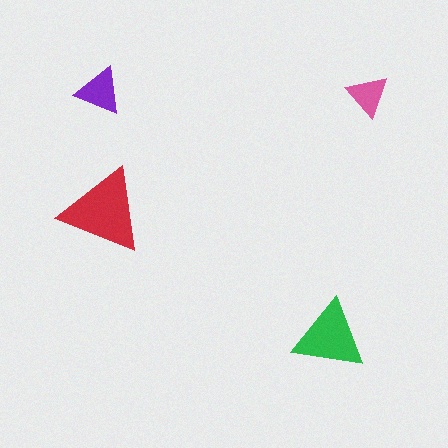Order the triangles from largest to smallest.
the red one, the green one, the purple one, the pink one.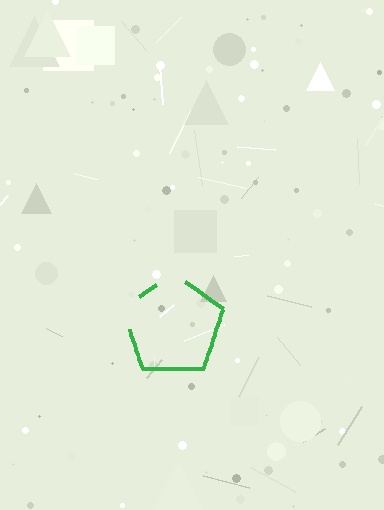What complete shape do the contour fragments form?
The contour fragments form a pentagon.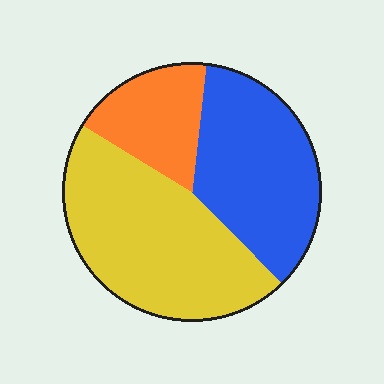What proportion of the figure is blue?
Blue covers 36% of the figure.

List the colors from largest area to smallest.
From largest to smallest: yellow, blue, orange.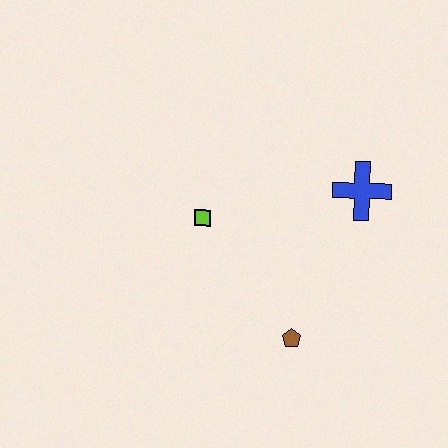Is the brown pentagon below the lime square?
Yes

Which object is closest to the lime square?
The brown pentagon is closest to the lime square.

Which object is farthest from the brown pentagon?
The blue cross is farthest from the brown pentagon.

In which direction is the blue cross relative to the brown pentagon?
The blue cross is above the brown pentagon.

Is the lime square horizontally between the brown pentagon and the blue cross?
No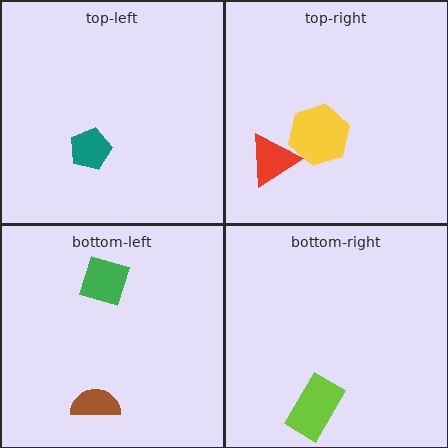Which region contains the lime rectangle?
The bottom-right region.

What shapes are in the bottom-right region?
The lime rectangle.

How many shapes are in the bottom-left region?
2.